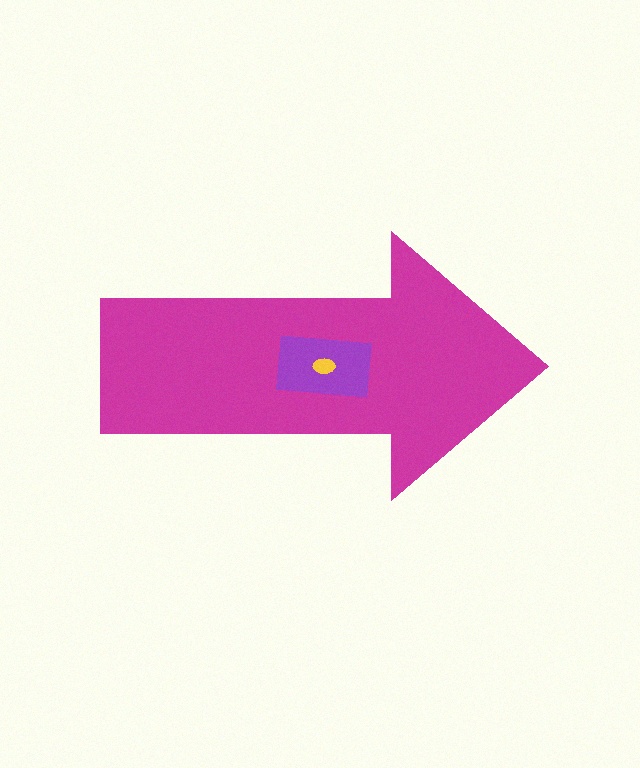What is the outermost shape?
The magenta arrow.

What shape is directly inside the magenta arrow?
The purple rectangle.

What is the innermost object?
The yellow ellipse.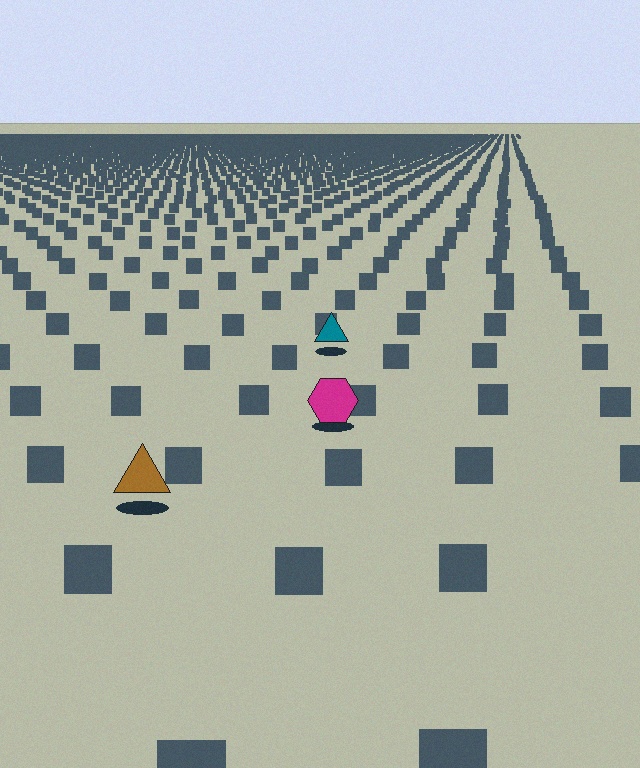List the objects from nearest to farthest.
From nearest to farthest: the brown triangle, the magenta hexagon, the teal triangle.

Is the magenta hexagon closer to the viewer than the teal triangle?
Yes. The magenta hexagon is closer — you can tell from the texture gradient: the ground texture is coarser near it.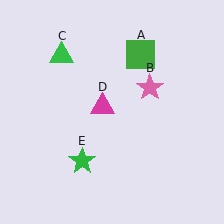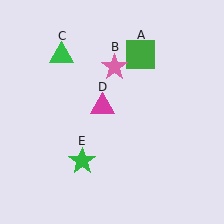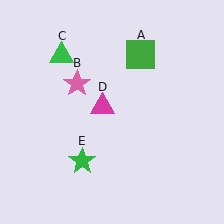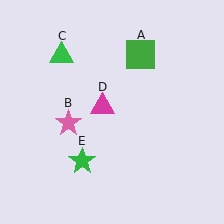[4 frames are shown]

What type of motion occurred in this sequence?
The pink star (object B) rotated counterclockwise around the center of the scene.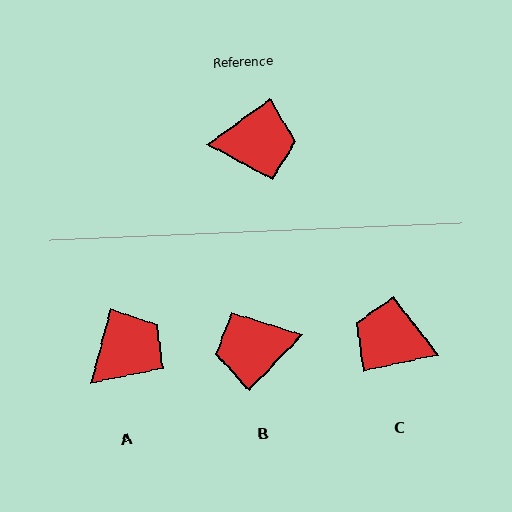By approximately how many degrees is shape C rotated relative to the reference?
Approximately 157 degrees counter-clockwise.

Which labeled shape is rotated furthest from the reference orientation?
B, about 169 degrees away.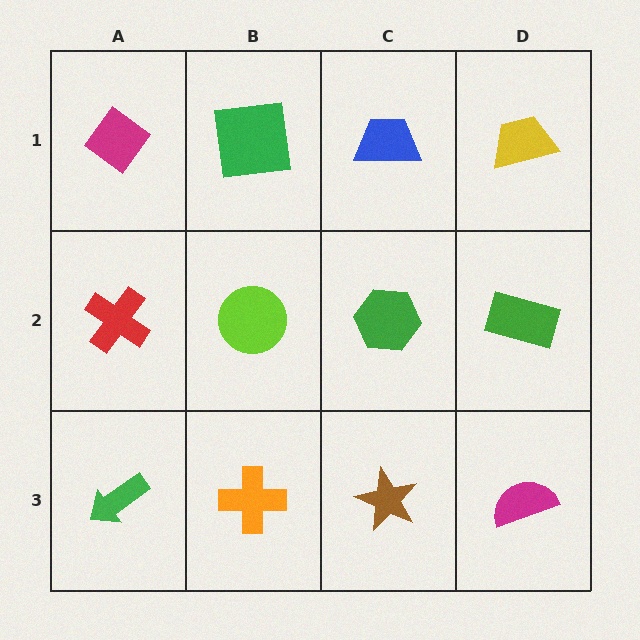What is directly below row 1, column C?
A green hexagon.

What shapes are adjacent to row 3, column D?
A green rectangle (row 2, column D), a brown star (row 3, column C).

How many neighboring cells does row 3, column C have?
3.